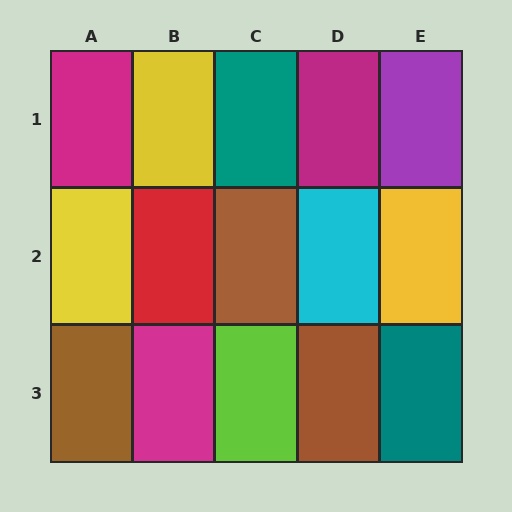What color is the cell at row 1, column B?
Yellow.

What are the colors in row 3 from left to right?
Brown, magenta, lime, brown, teal.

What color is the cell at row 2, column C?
Brown.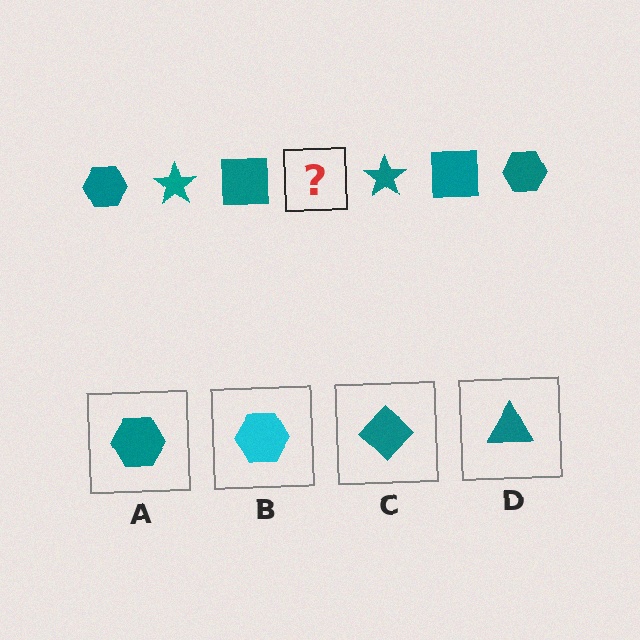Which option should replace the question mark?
Option A.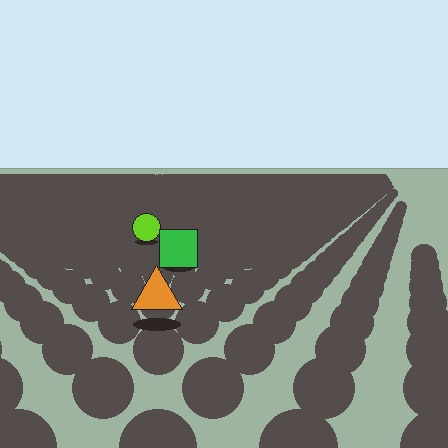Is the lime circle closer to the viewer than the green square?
No. The green square is closer — you can tell from the texture gradient: the ground texture is coarser near it.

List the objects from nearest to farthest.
From nearest to farthest: the orange triangle, the green square, the lime circle.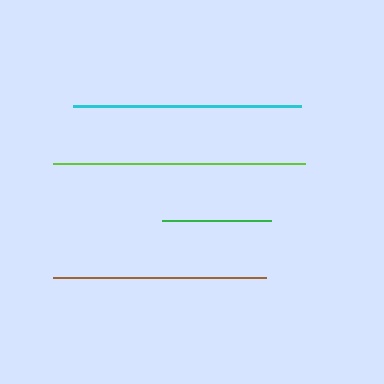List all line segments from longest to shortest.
From longest to shortest: lime, cyan, brown, green.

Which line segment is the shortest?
The green line is the shortest at approximately 109 pixels.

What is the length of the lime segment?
The lime segment is approximately 252 pixels long.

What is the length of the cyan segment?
The cyan segment is approximately 228 pixels long.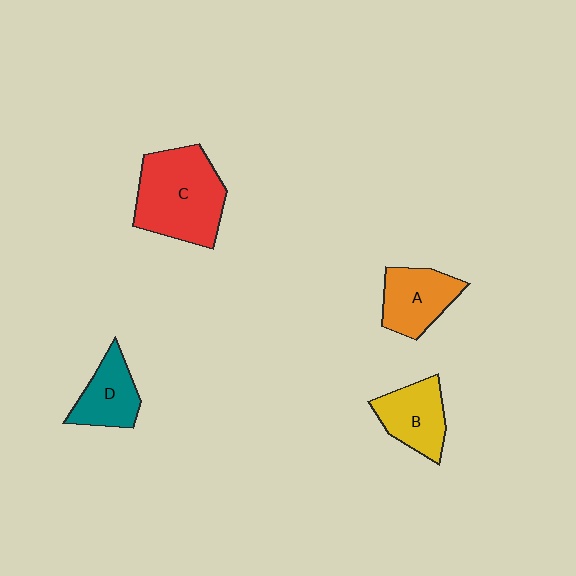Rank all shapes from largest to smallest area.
From largest to smallest: C (red), A (orange), B (yellow), D (teal).